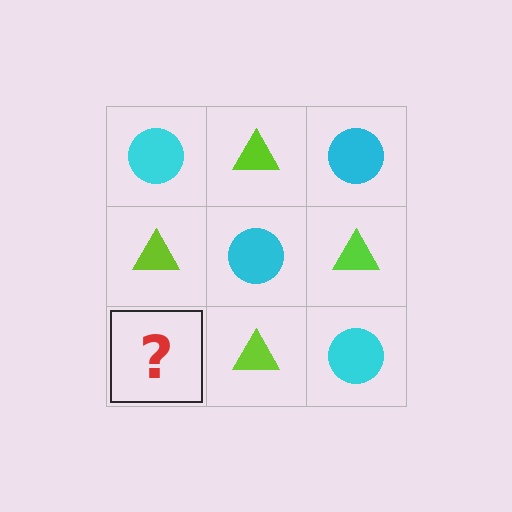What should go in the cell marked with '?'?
The missing cell should contain a cyan circle.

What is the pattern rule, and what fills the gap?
The rule is that it alternates cyan circle and lime triangle in a checkerboard pattern. The gap should be filled with a cyan circle.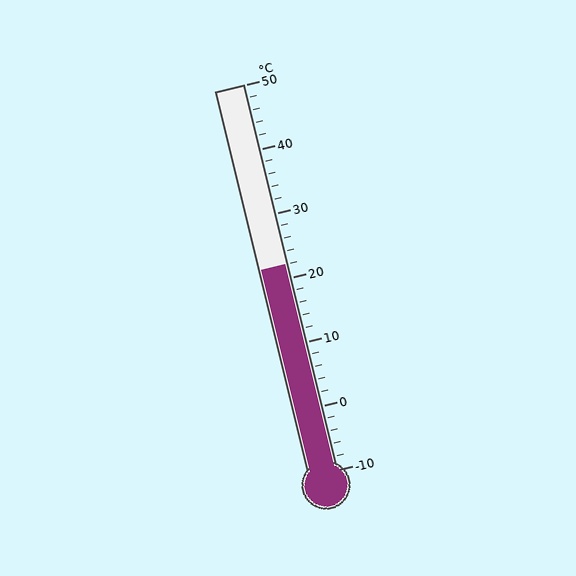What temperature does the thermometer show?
The thermometer shows approximately 22°C.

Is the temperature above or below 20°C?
The temperature is above 20°C.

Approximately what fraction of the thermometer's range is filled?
The thermometer is filled to approximately 55% of its range.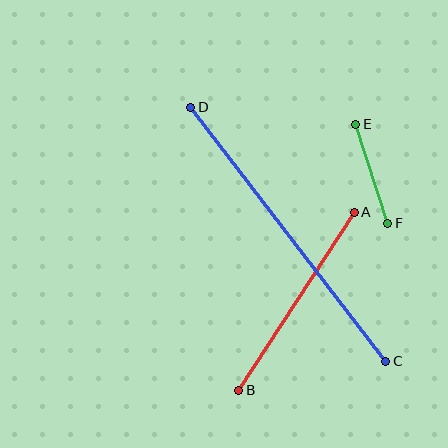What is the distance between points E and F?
The distance is approximately 104 pixels.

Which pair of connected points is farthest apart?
Points C and D are farthest apart.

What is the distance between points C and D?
The distance is approximately 320 pixels.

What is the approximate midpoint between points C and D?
The midpoint is at approximately (288, 234) pixels.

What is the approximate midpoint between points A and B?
The midpoint is at approximately (297, 301) pixels.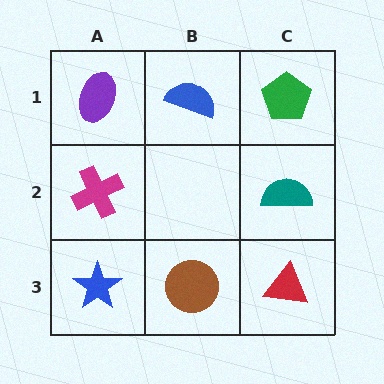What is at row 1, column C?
A green pentagon.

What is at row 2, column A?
A magenta cross.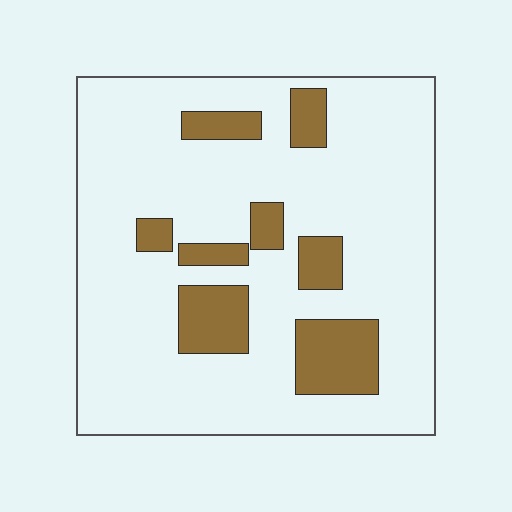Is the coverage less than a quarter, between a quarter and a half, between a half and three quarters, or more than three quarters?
Less than a quarter.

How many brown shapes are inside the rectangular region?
8.